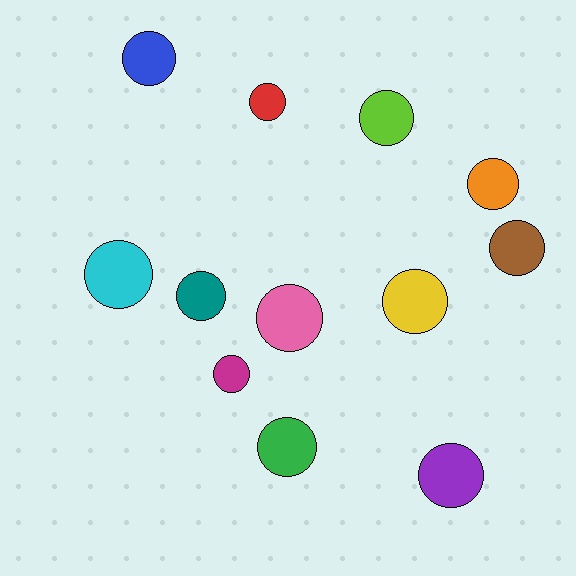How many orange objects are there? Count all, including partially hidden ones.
There is 1 orange object.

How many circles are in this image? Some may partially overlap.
There are 12 circles.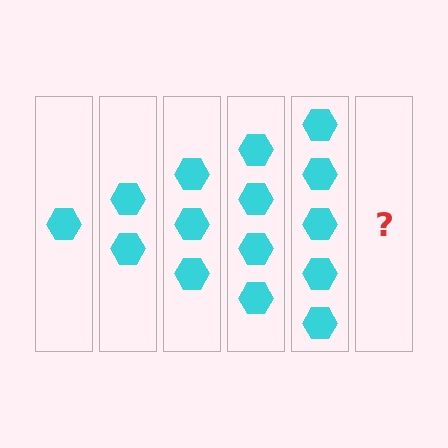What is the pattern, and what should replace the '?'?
The pattern is that each step adds one more hexagon. The '?' should be 6 hexagons.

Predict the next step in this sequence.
The next step is 6 hexagons.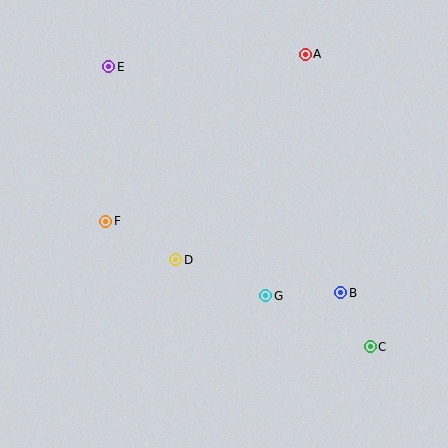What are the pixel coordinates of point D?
Point D is at (176, 260).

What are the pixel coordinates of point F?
Point F is at (106, 221).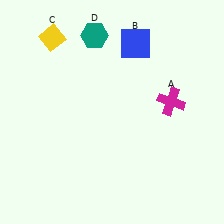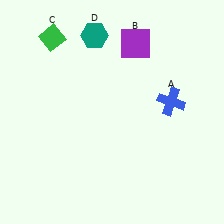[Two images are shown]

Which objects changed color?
A changed from magenta to blue. B changed from blue to purple. C changed from yellow to green.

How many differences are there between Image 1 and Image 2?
There are 3 differences between the two images.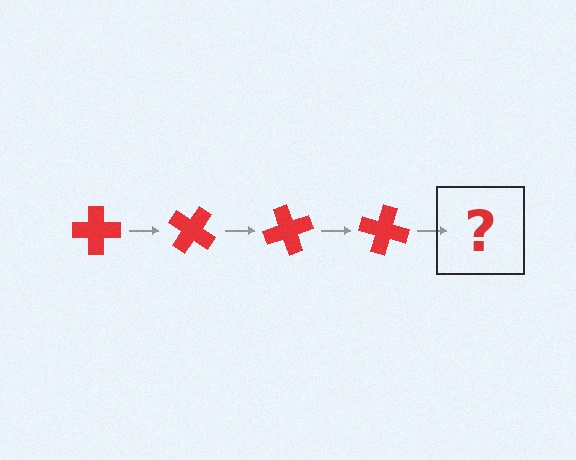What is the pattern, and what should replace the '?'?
The pattern is that the cross rotates 35 degrees each step. The '?' should be a red cross rotated 140 degrees.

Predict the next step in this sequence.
The next step is a red cross rotated 140 degrees.